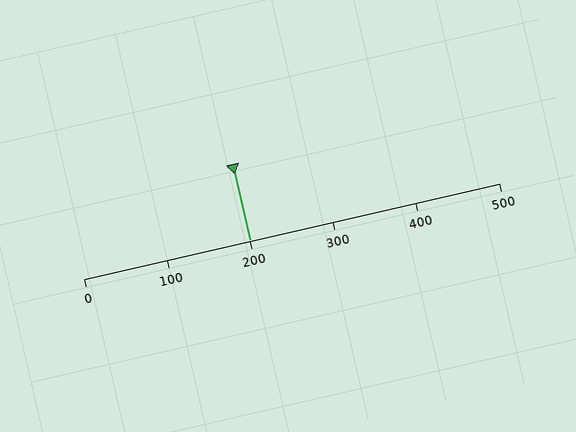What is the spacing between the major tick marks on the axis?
The major ticks are spaced 100 apart.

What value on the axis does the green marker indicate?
The marker indicates approximately 200.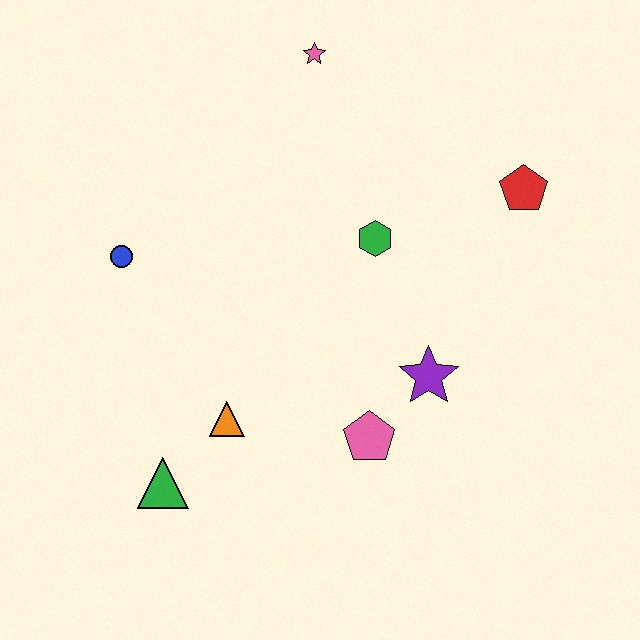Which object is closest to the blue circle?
The orange triangle is closest to the blue circle.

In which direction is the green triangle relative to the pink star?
The green triangle is below the pink star.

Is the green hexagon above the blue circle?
Yes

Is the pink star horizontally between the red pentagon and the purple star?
No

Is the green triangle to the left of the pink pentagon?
Yes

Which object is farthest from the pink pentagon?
The pink star is farthest from the pink pentagon.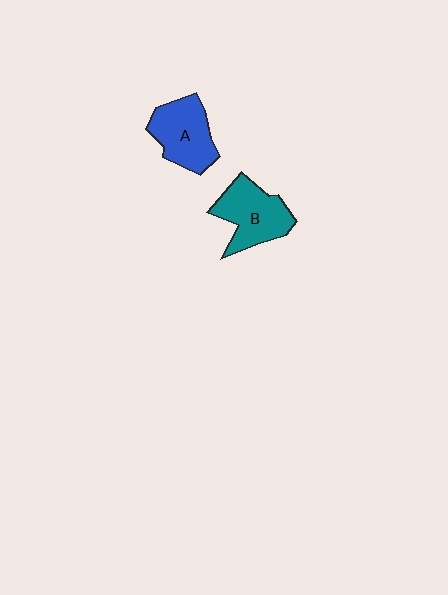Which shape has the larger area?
Shape B (teal).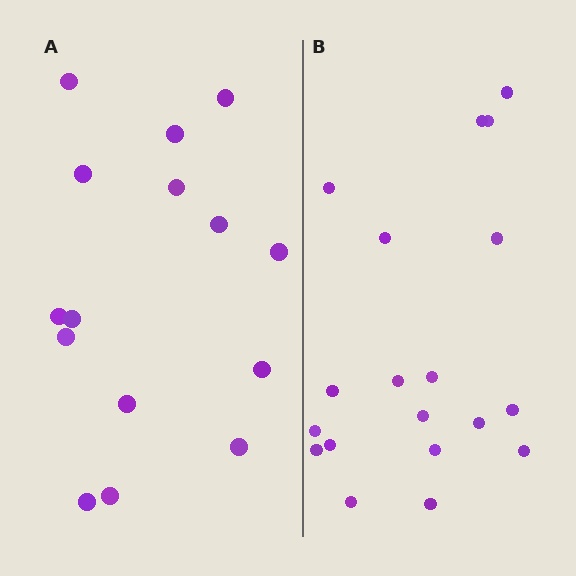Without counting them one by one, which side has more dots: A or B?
Region B (the right region) has more dots.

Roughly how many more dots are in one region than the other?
Region B has about 4 more dots than region A.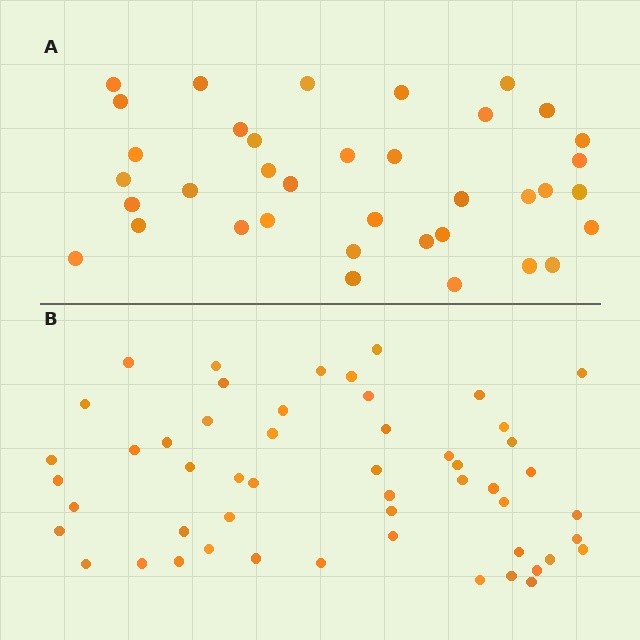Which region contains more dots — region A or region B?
Region B (the bottom region) has more dots.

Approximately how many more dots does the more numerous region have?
Region B has approximately 15 more dots than region A.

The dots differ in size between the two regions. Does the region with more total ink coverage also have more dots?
No. Region A has more total ink coverage because its dots are larger, but region B actually contains more individual dots. Total area can be misleading — the number of items is what matters here.